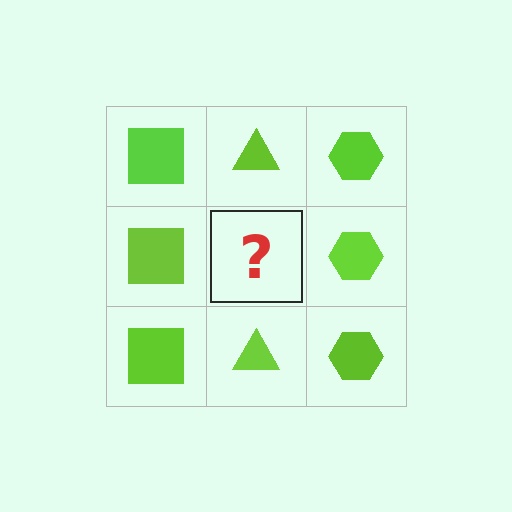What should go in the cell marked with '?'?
The missing cell should contain a lime triangle.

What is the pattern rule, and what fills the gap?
The rule is that each column has a consistent shape. The gap should be filled with a lime triangle.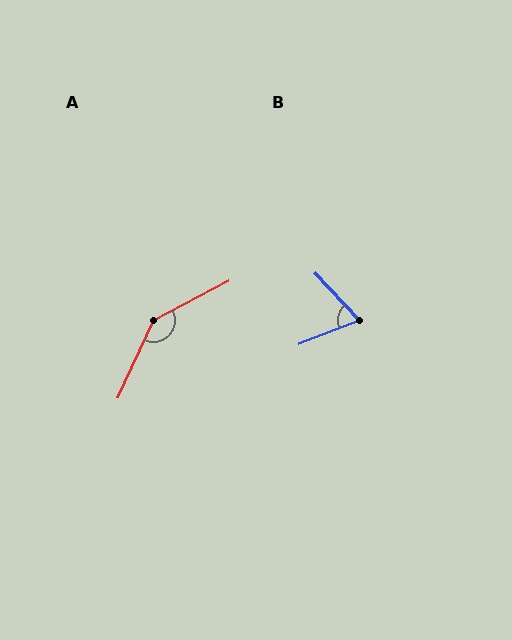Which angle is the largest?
A, at approximately 143 degrees.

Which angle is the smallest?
B, at approximately 68 degrees.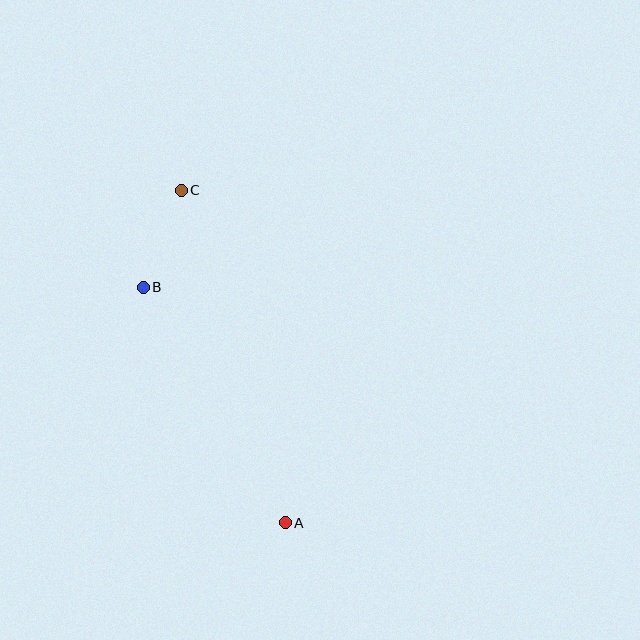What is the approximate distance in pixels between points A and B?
The distance between A and B is approximately 275 pixels.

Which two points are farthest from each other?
Points A and C are farthest from each other.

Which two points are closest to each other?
Points B and C are closest to each other.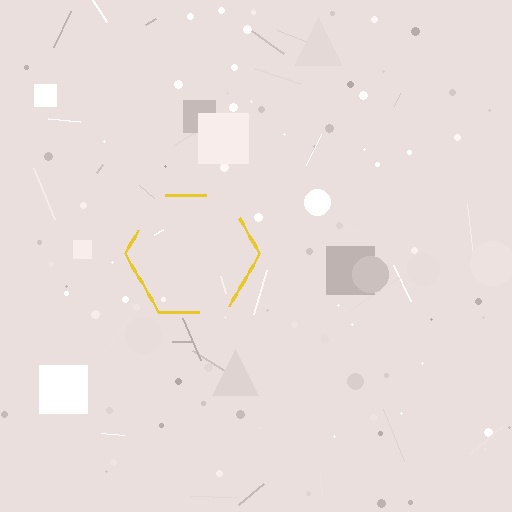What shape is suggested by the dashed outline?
The dashed outline suggests a hexagon.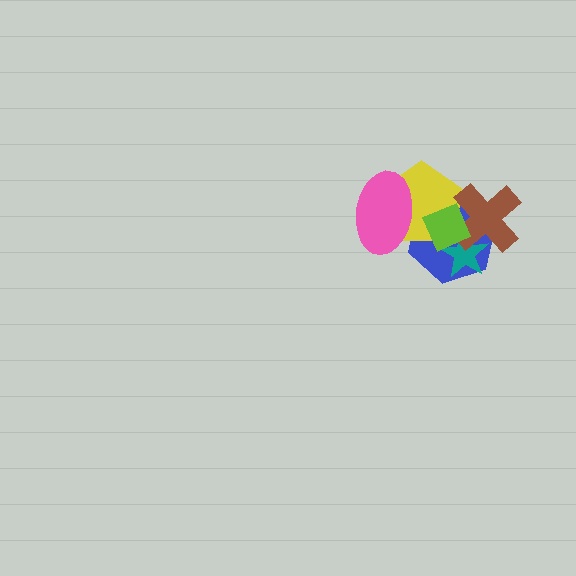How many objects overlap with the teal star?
3 objects overlap with the teal star.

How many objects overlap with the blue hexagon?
5 objects overlap with the blue hexagon.